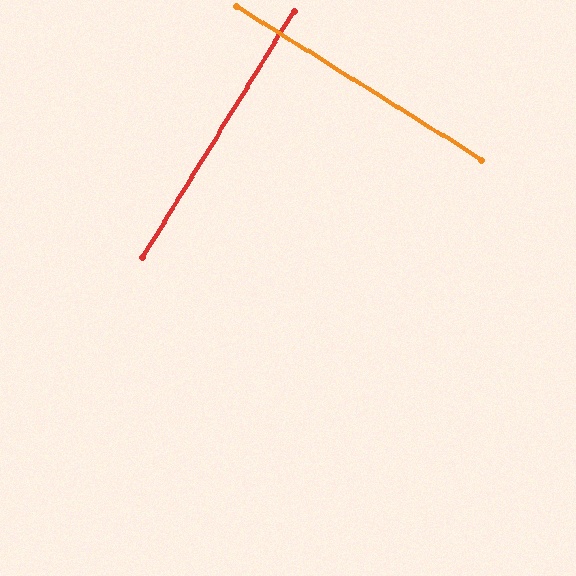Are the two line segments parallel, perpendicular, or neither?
Perpendicular — they meet at approximately 90°.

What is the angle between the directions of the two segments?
Approximately 90 degrees.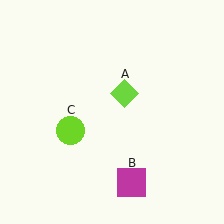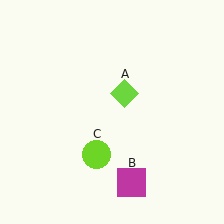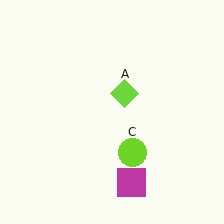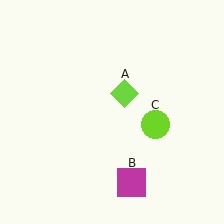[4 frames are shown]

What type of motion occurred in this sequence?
The lime circle (object C) rotated counterclockwise around the center of the scene.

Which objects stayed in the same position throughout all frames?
Lime diamond (object A) and magenta square (object B) remained stationary.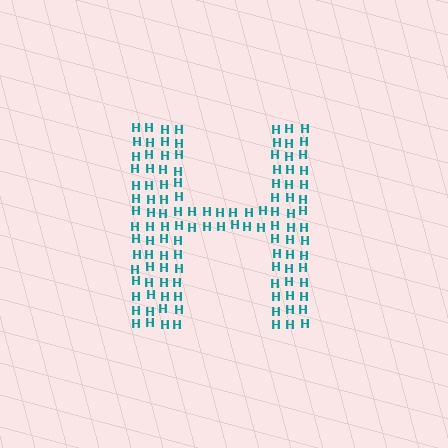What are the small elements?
The small elements are letter H's.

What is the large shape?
The large shape is the letter H.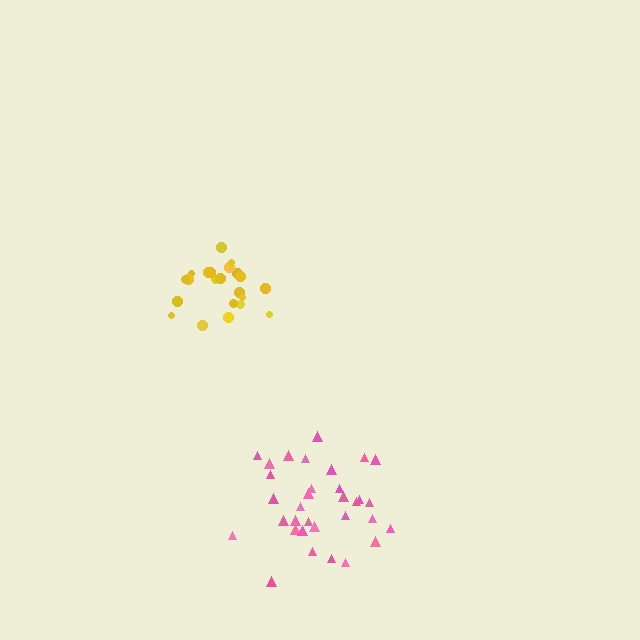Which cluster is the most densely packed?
Yellow.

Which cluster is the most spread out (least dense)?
Pink.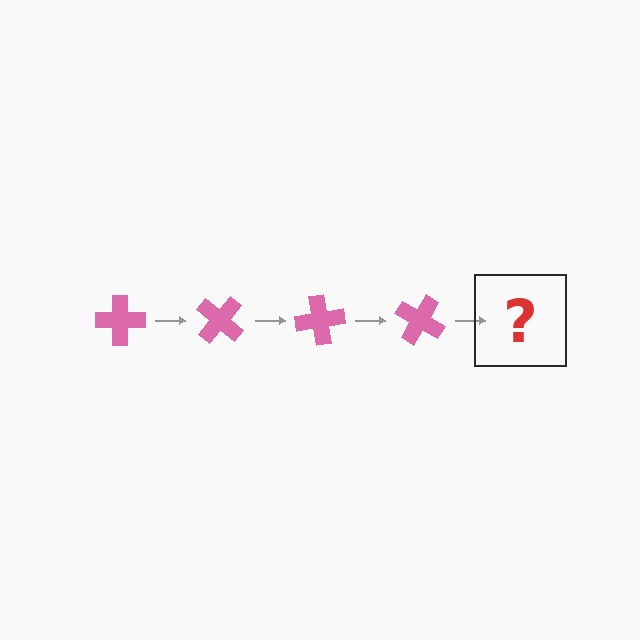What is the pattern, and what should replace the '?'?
The pattern is that the cross rotates 40 degrees each step. The '?' should be a pink cross rotated 160 degrees.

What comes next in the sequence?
The next element should be a pink cross rotated 160 degrees.